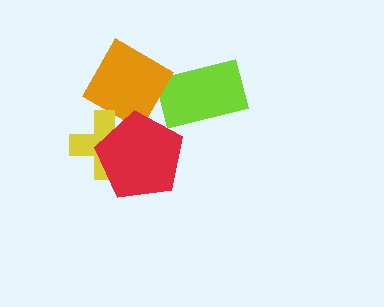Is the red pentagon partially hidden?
No, no other shape covers it.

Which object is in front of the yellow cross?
The red pentagon is in front of the yellow cross.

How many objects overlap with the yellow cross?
1 object overlaps with the yellow cross.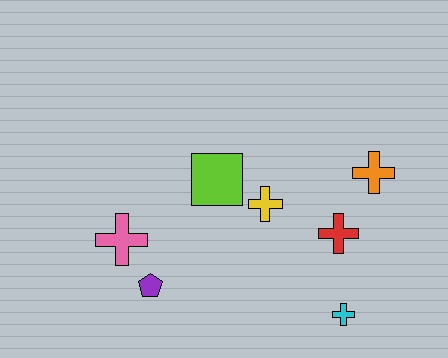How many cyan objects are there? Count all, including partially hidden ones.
There is 1 cyan object.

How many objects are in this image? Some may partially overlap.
There are 7 objects.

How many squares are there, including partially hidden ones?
There is 1 square.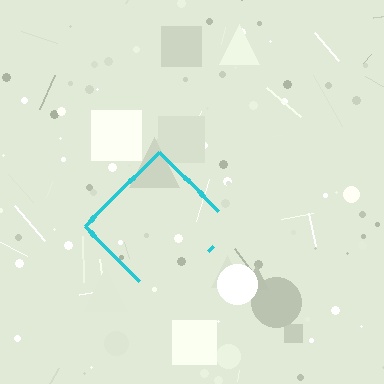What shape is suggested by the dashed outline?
The dashed outline suggests a diamond.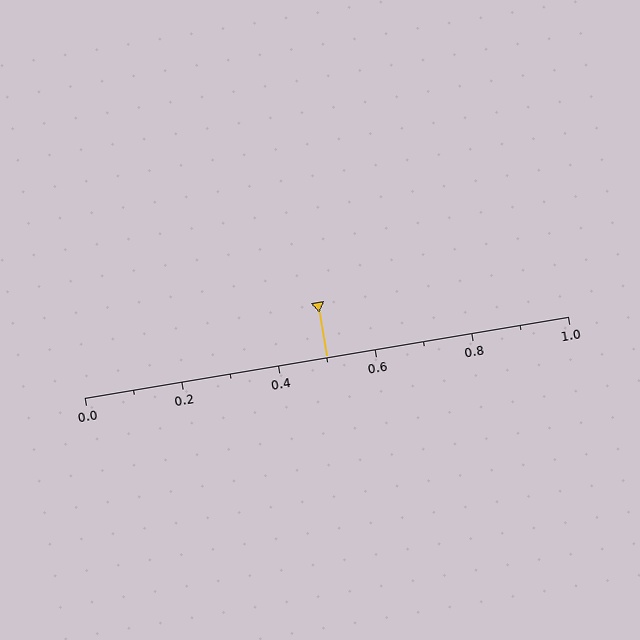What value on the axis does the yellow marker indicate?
The marker indicates approximately 0.5.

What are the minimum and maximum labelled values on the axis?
The axis runs from 0.0 to 1.0.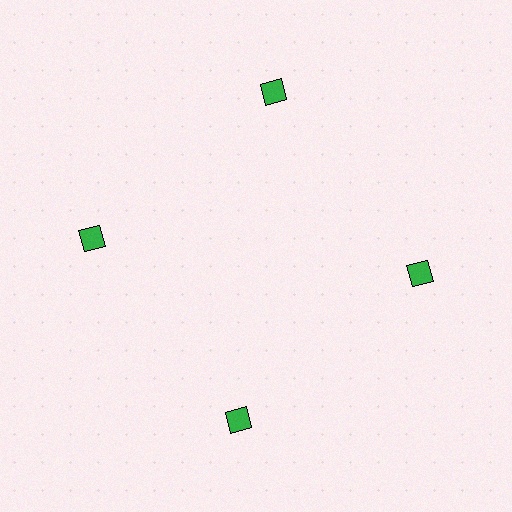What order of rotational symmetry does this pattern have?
This pattern has 4-fold rotational symmetry.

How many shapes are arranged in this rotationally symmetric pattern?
There are 4 shapes, arranged in 4 groups of 1.